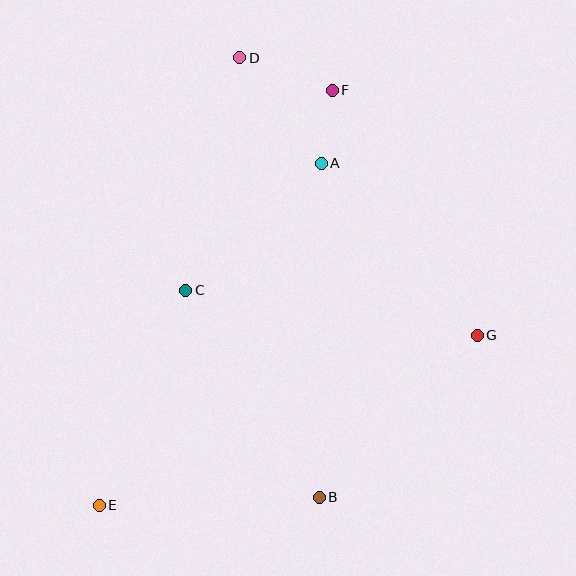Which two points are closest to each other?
Points A and F are closest to each other.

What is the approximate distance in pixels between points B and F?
The distance between B and F is approximately 407 pixels.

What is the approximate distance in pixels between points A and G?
The distance between A and G is approximately 233 pixels.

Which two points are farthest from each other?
Points E and F are farthest from each other.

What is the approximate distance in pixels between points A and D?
The distance between A and D is approximately 133 pixels.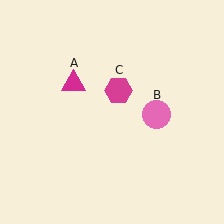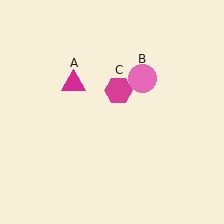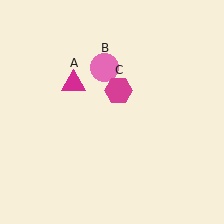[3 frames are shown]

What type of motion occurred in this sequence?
The pink circle (object B) rotated counterclockwise around the center of the scene.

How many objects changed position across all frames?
1 object changed position: pink circle (object B).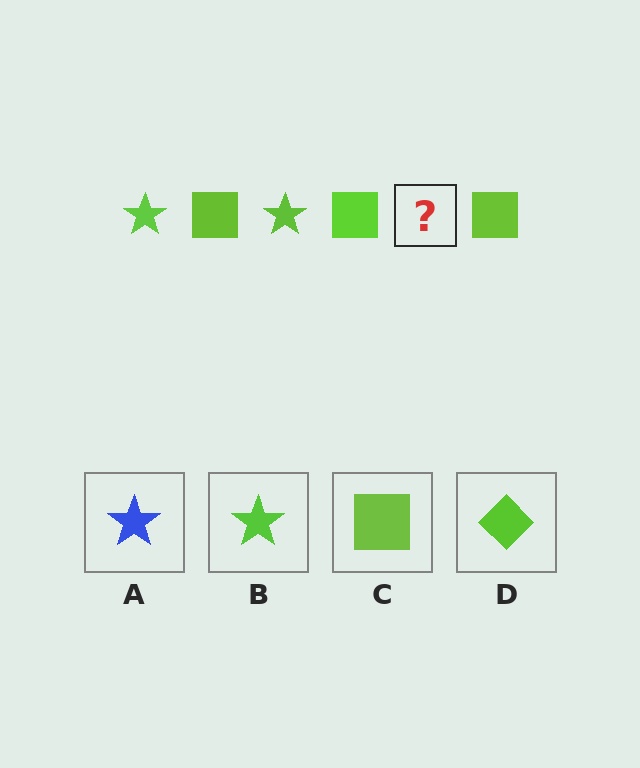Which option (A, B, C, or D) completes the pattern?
B.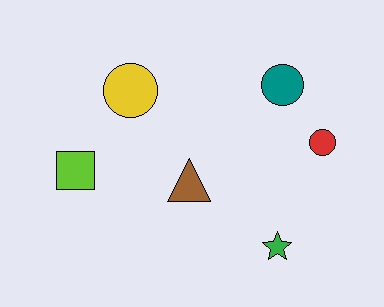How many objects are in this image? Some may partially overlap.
There are 6 objects.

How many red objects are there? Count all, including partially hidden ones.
There is 1 red object.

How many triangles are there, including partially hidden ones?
There is 1 triangle.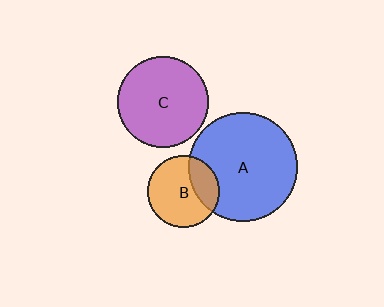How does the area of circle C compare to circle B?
Approximately 1.6 times.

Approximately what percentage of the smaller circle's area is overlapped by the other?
Approximately 30%.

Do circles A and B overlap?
Yes.